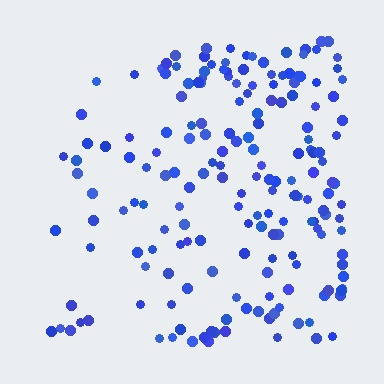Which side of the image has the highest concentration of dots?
The right.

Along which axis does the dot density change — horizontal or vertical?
Horizontal.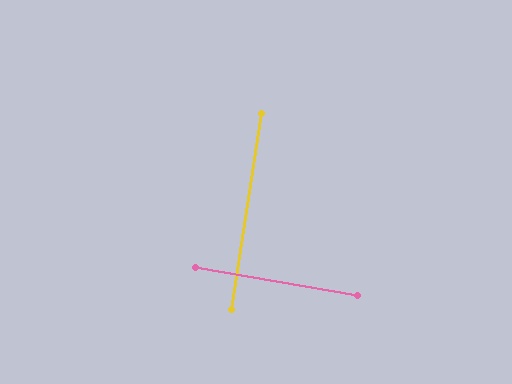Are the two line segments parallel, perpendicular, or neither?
Perpendicular — they meet at approximately 89°.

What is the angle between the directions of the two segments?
Approximately 89 degrees.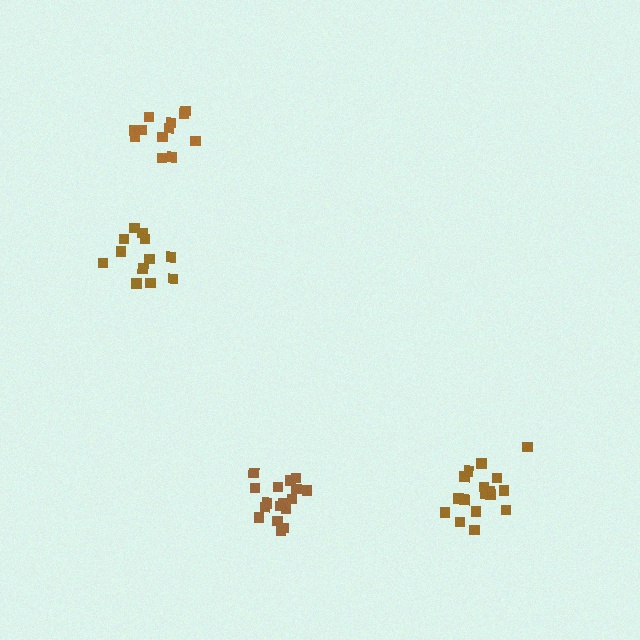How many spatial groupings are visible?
There are 4 spatial groupings.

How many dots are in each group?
Group 1: 13 dots, Group 2: 17 dots, Group 3: 17 dots, Group 4: 12 dots (59 total).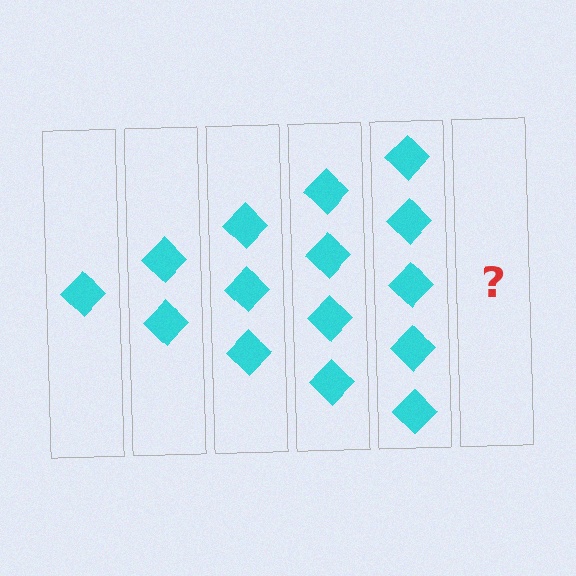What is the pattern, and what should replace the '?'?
The pattern is that each step adds one more diamond. The '?' should be 6 diamonds.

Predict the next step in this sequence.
The next step is 6 diamonds.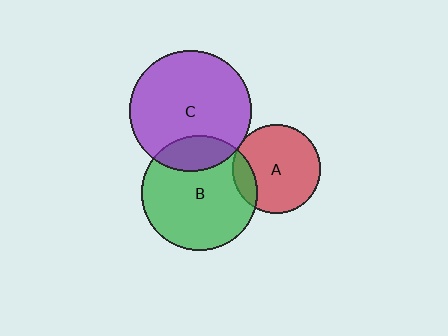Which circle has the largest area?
Circle C (purple).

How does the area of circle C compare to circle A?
Approximately 1.9 times.